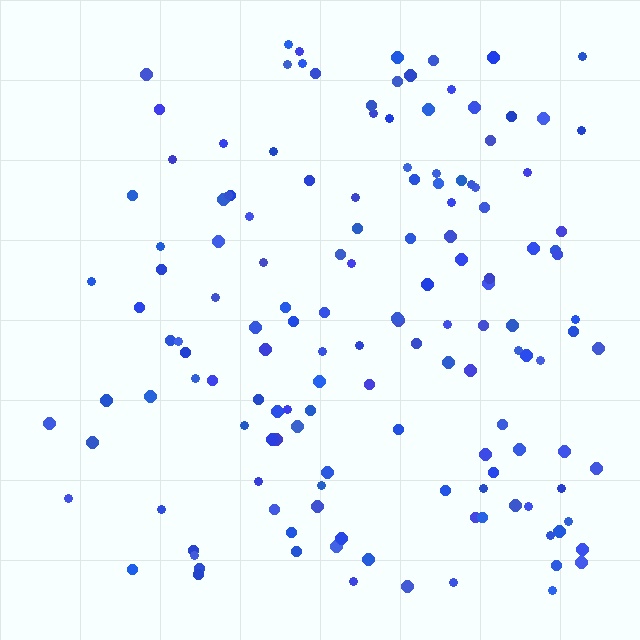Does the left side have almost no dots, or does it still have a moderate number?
Still a moderate number, just noticeably fewer than the right.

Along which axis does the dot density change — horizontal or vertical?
Horizontal.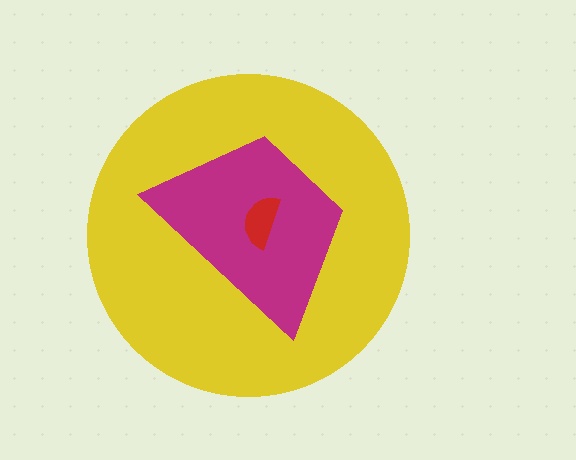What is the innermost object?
The red semicircle.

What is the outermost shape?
The yellow circle.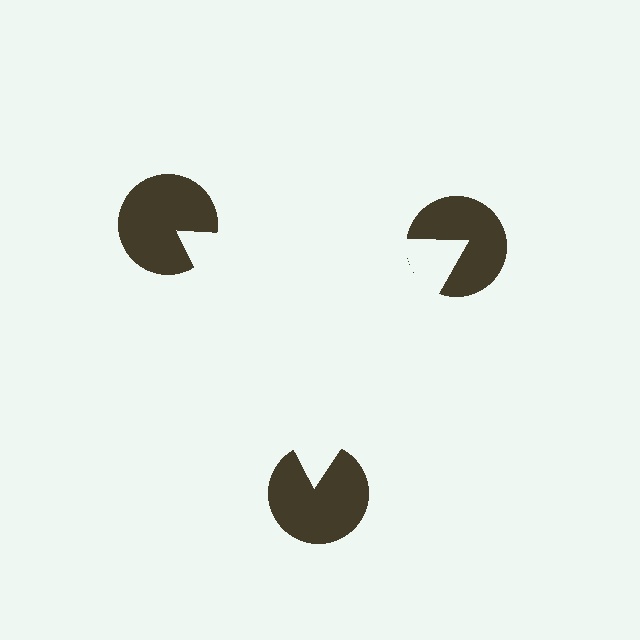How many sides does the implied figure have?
3 sides.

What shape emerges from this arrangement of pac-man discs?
An illusory triangle — its edges are inferred from the aligned wedge cuts in the pac-man discs, not physically drawn.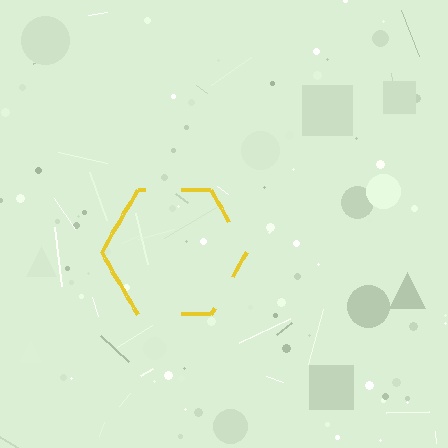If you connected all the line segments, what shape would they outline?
They would outline a hexagon.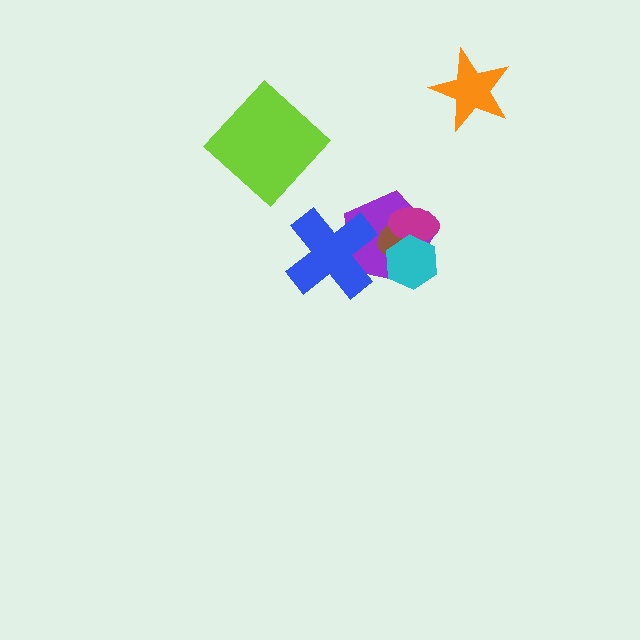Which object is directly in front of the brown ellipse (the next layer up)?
The magenta ellipse is directly in front of the brown ellipse.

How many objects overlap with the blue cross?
1 object overlaps with the blue cross.